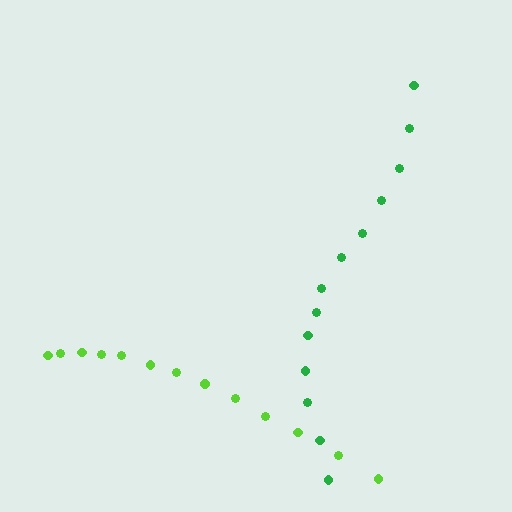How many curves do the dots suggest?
There are 2 distinct paths.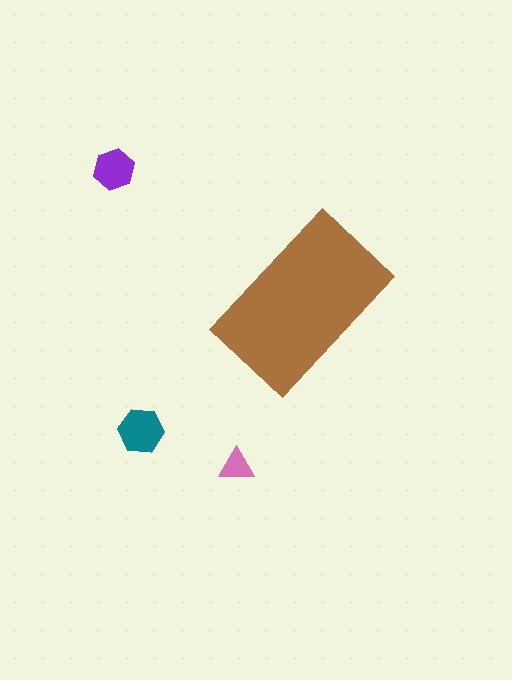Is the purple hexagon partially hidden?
No, the purple hexagon is fully visible.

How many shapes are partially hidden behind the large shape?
0 shapes are partially hidden.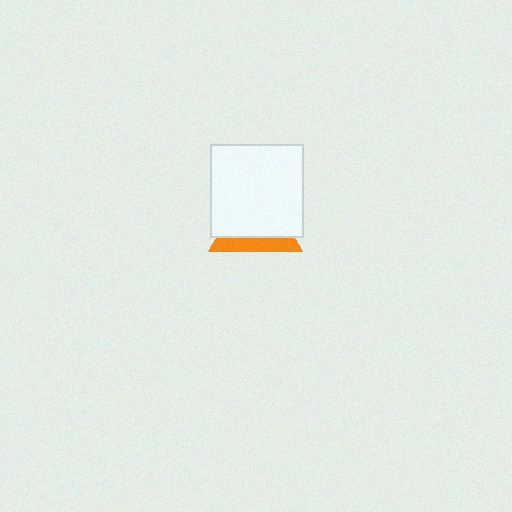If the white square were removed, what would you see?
You would see the complete orange triangle.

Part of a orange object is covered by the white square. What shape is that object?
It is a triangle.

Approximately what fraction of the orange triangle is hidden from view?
Roughly 69% of the orange triangle is hidden behind the white square.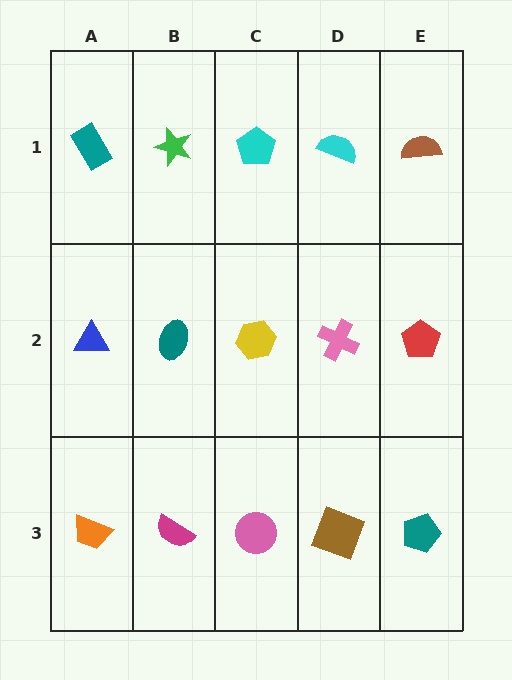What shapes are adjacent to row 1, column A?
A blue triangle (row 2, column A), a green star (row 1, column B).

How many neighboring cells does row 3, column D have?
3.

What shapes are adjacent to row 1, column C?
A yellow hexagon (row 2, column C), a green star (row 1, column B), a cyan semicircle (row 1, column D).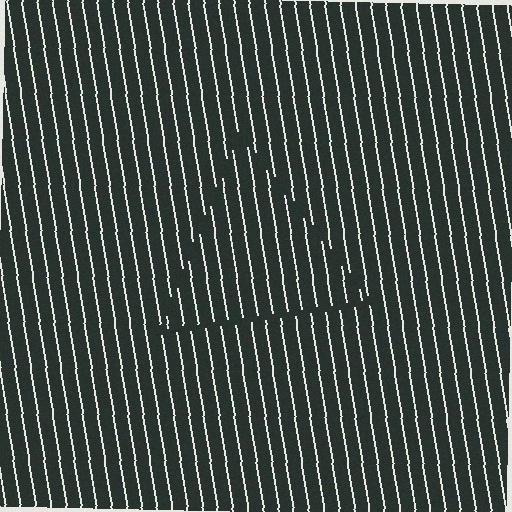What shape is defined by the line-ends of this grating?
An illusory triangle. The interior of the shape contains the same grating, shifted by half a period — the contour is defined by the phase discontinuity where line-ends from the inner and outer gratings abut.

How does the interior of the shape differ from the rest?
The interior of the shape contains the same grating, shifted by half a period — the contour is defined by the phase discontinuity where line-ends from the inner and outer gratings abut.